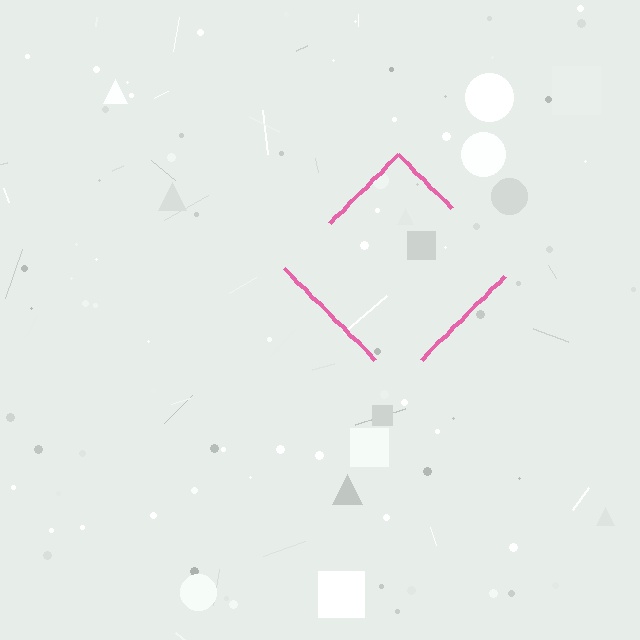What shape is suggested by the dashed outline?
The dashed outline suggests a diamond.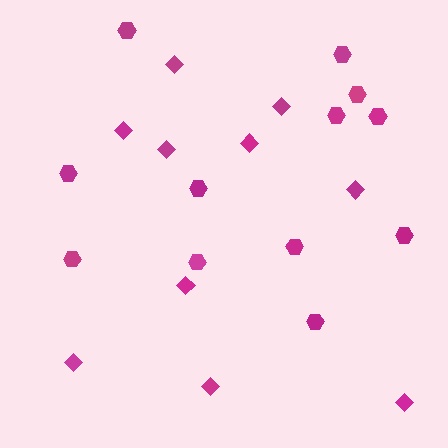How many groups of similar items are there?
There are 2 groups: one group of hexagons (12) and one group of diamonds (10).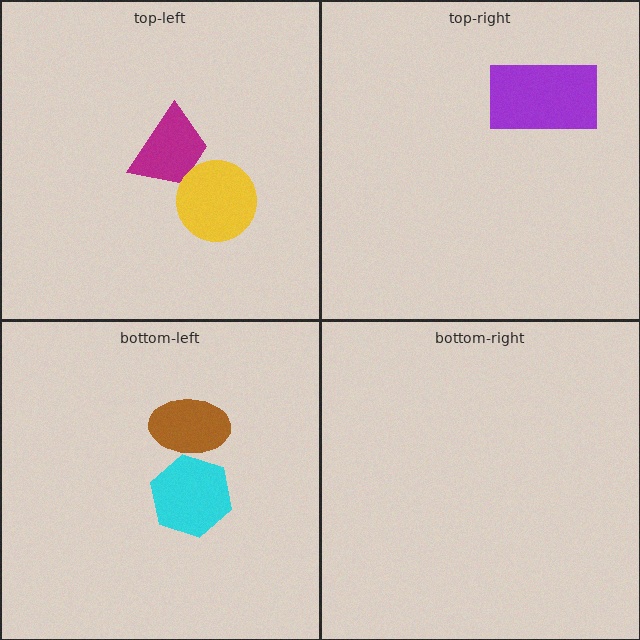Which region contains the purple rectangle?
The top-right region.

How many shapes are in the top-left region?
2.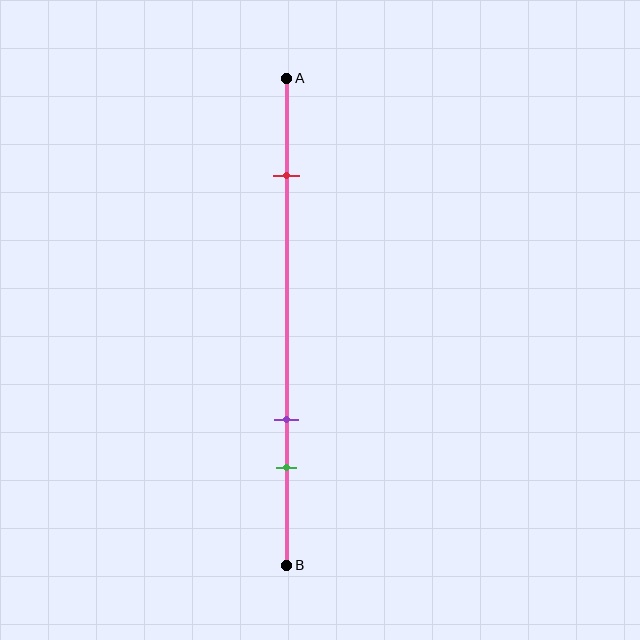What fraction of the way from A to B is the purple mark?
The purple mark is approximately 70% (0.7) of the way from A to B.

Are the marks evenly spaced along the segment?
No, the marks are not evenly spaced.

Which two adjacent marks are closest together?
The purple and green marks are the closest adjacent pair.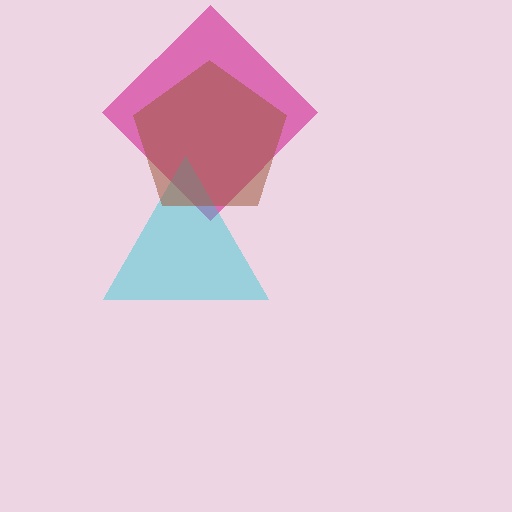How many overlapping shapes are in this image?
There are 3 overlapping shapes in the image.